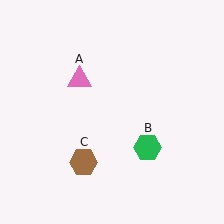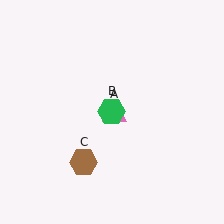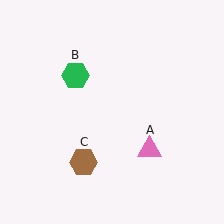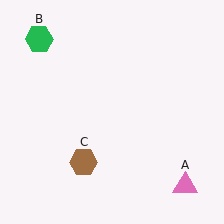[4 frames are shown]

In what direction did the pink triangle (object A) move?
The pink triangle (object A) moved down and to the right.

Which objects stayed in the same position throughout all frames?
Brown hexagon (object C) remained stationary.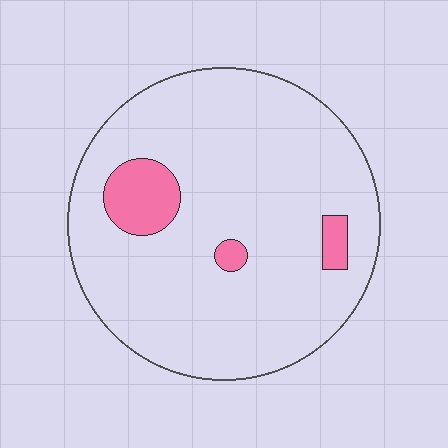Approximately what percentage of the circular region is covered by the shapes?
Approximately 10%.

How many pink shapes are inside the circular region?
3.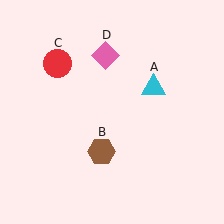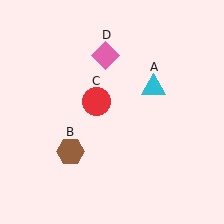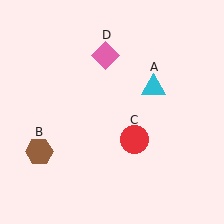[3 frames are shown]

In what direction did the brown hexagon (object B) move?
The brown hexagon (object B) moved left.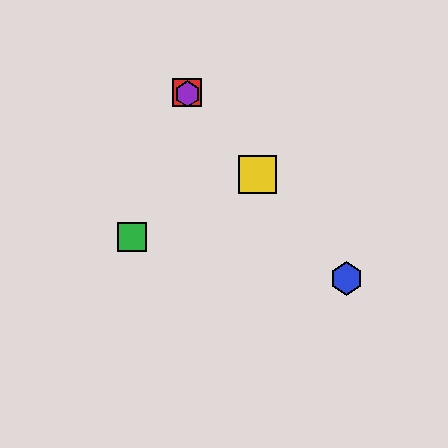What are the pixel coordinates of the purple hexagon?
The purple hexagon is at (188, 94).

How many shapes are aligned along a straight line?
4 shapes (the red square, the blue hexagon, the yellow square, the purple hexagon) are aligned along a straight line.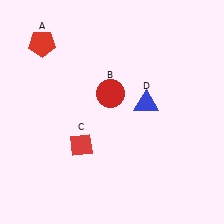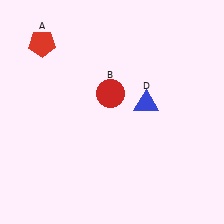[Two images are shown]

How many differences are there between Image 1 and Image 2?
There is 1 difference between the two images.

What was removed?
The red diamond (C) was removed in Image 2.